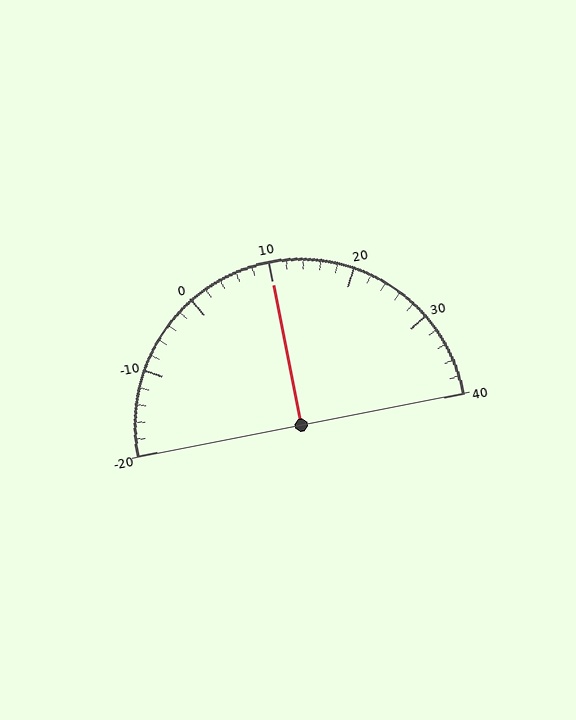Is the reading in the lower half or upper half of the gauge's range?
The reading is in the upper half of the range (-20 to 40).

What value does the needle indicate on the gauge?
The needle indicates approximately 10.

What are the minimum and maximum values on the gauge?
The gauge ranges from -20 to 40.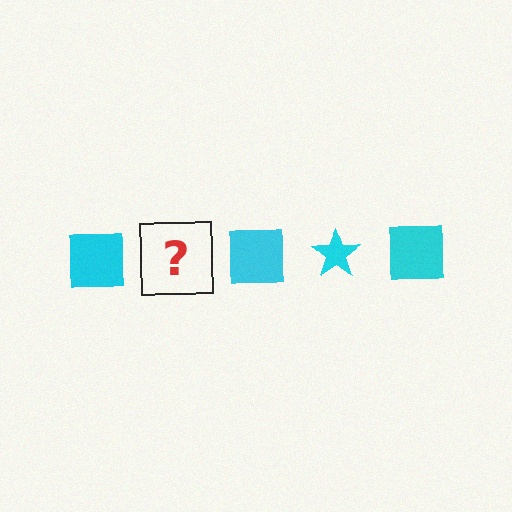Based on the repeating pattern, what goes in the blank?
The blank should be a cyan star.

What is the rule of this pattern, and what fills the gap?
The rule is that the pattern cycles through square, star shapes in cyan. The gap should be filled with a cyan star.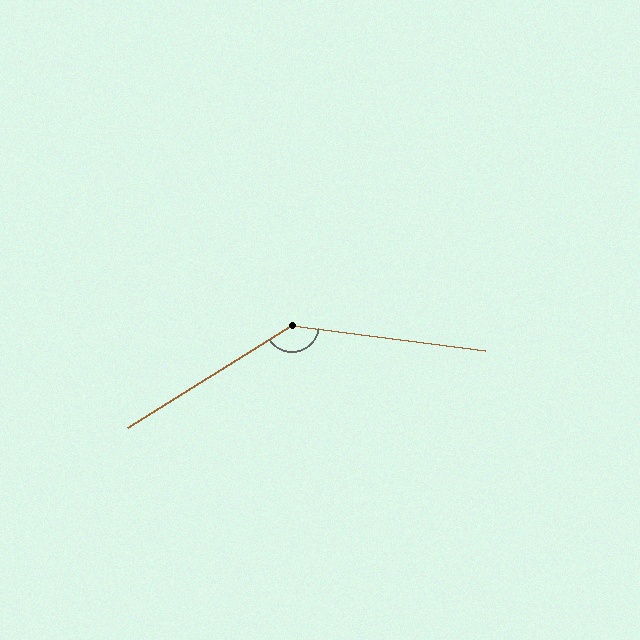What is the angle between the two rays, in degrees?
Approximately 140 degrees.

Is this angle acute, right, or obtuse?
It is obtuse.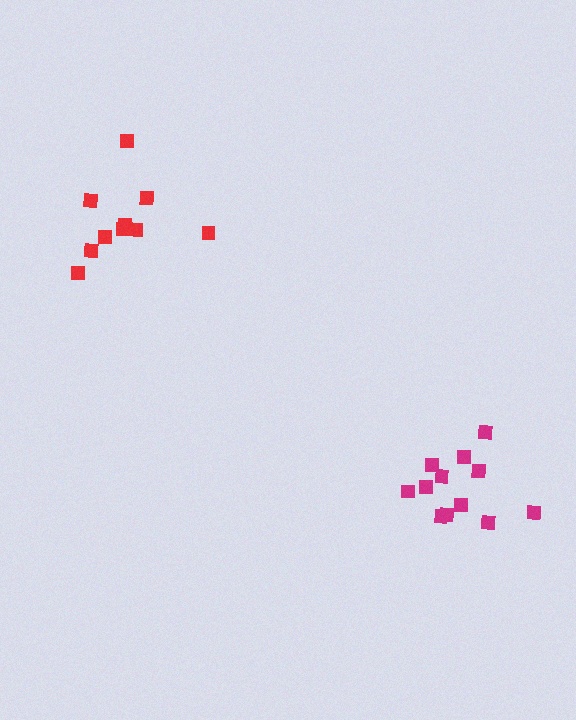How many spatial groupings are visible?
There are 2 spatial groupings.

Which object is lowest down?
The magenta cluster is bottommost.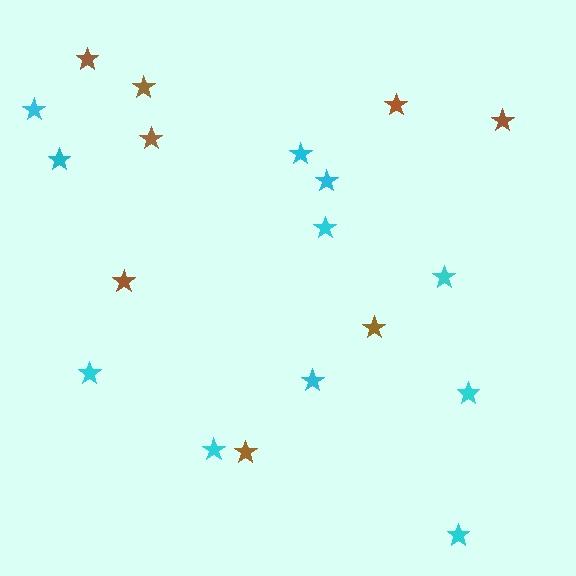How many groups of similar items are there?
There are 2 groups: one group of brown stars (8) and one group of cyan stars (11).